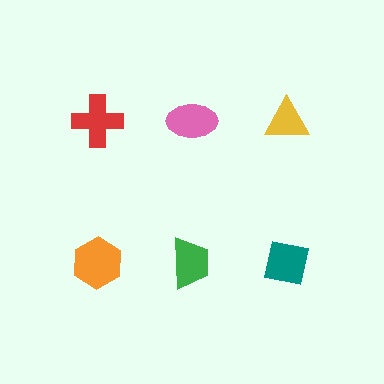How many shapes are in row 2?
3 shapes.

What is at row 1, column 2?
A pink ellipse.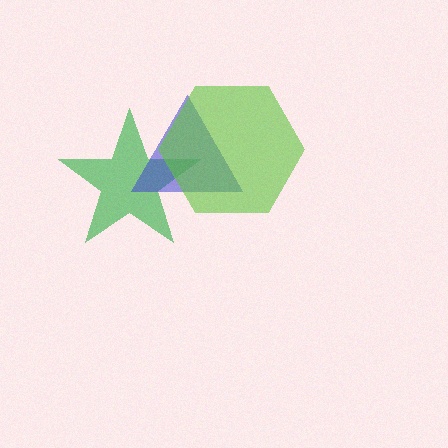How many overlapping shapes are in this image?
There are 3 overlapping shapes in the image.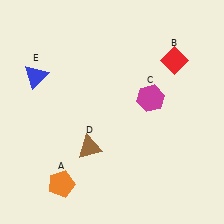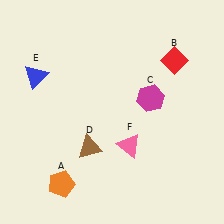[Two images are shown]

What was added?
A pink triangle (F) was added in Image 2.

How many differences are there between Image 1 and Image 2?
There is 1 difference between the two images.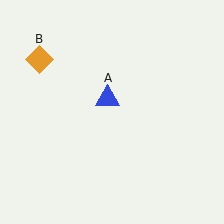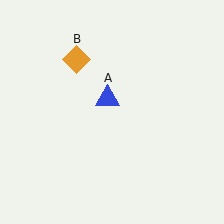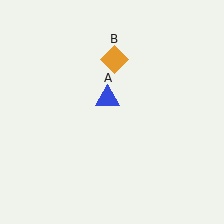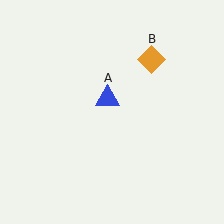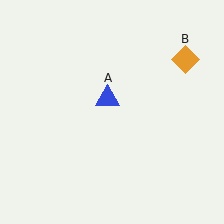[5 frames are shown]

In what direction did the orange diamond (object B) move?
The orange diamond (object B) moved right.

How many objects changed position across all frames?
1 object changed position: orange diamond (object B).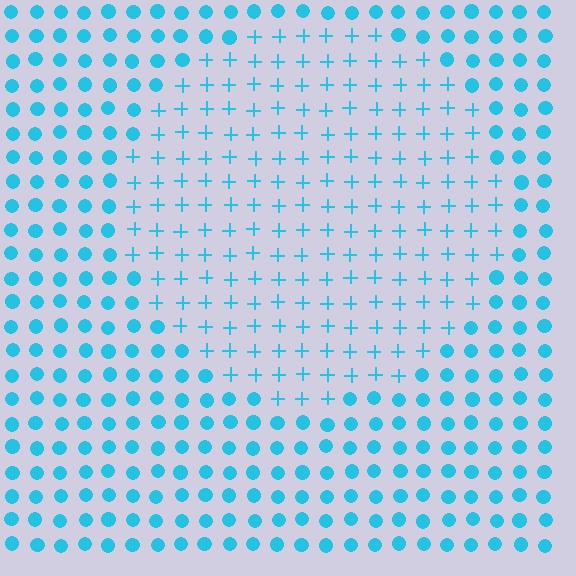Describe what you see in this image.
The image is filled with small cyan elements arranged in a uniform grid. A circle-shaped region contains plus signs, while the surrounding area contains circles. The boundary is defined purely by the change in element shape.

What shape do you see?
I see a circle.